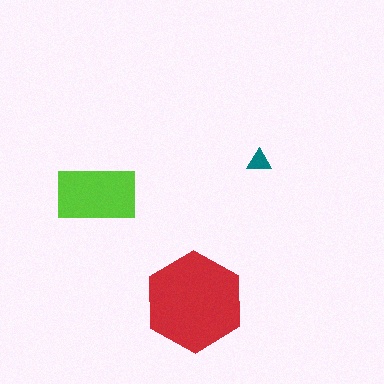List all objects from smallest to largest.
The teal triangle, the lime rectangle, the red hexagon.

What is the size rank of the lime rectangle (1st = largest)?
2nd.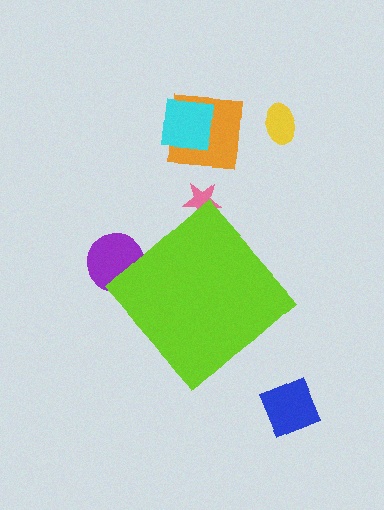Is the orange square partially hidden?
No, the orange square is fully visible.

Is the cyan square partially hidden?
No, the cyan square is fully visible.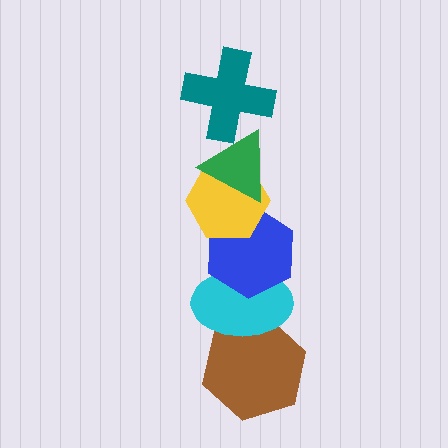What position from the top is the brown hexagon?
The brown hexagon is 6th from the top.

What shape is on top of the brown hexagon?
The cyan ellipse is on top of the brown hexagon.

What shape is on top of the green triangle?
The teal cross is on top of the green triangle.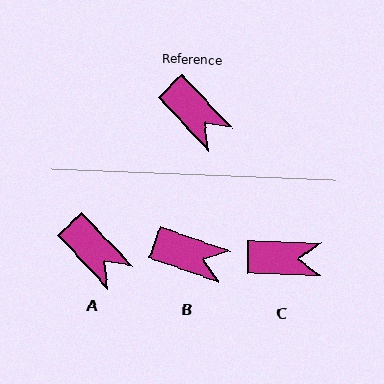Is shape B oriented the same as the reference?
No, it is off by about 27 degrees.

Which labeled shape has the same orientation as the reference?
A.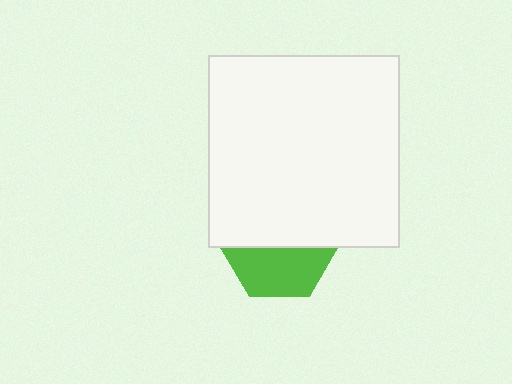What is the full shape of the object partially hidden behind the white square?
The partially hidden object is a lime hexagon.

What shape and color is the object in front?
The object in front is a white square.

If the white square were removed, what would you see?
You would see the complete lime hexagon.